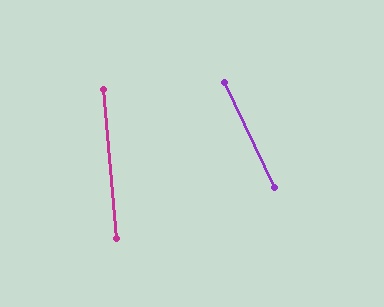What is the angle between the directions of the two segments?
Approximately 20 degrees.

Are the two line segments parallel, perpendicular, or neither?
Neither parallel nor perpendicular — they differ by about 20°.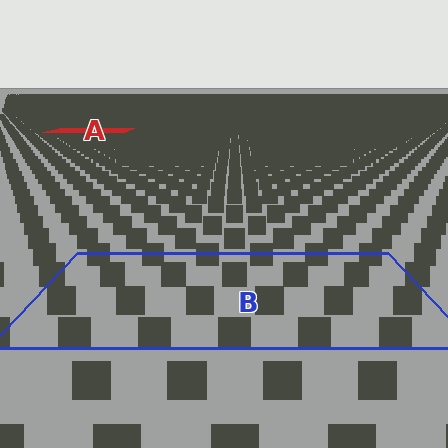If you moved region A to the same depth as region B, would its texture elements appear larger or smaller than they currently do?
They would appear larger. At a closer depth, the same texture elements are projected at a bigger on-screen size.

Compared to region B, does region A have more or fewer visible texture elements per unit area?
Region A has more texture elements per unit area — they are packed more densely because it is farther away.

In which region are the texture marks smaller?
The texture marks are smaller in region A, because it is farther away.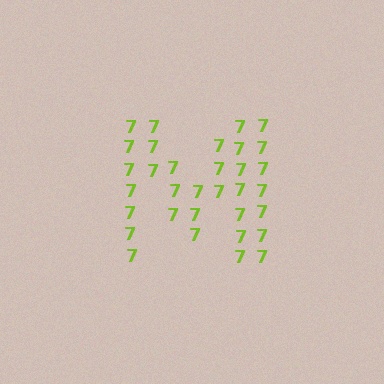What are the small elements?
The small elements are digit 7's.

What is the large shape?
The large shape is the letter M.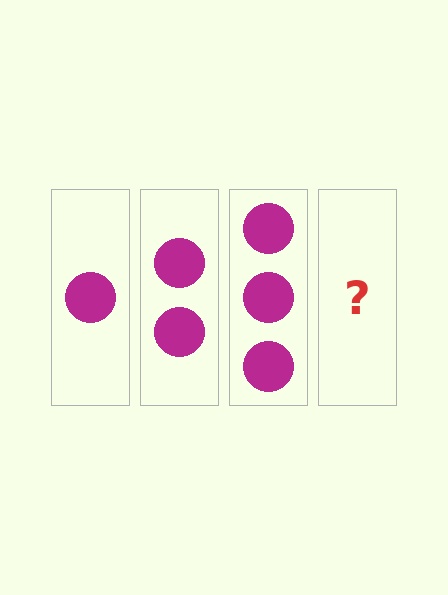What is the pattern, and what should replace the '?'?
The pattern is that each step adds one more circle. The '?' should be 4 circles.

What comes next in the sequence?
The next element should be 4 circles.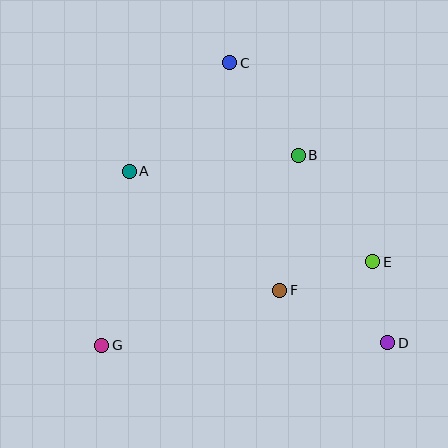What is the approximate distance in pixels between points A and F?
The distance between A and F is approximately 192 pixels.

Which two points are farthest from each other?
Points C and D are farthest from each other.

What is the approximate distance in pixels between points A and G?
The distance between A and G is approximately 176 pixels.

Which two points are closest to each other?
Points D and E are closest to each other.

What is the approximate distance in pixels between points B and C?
The distance between B and C is approximately 115 pixels.